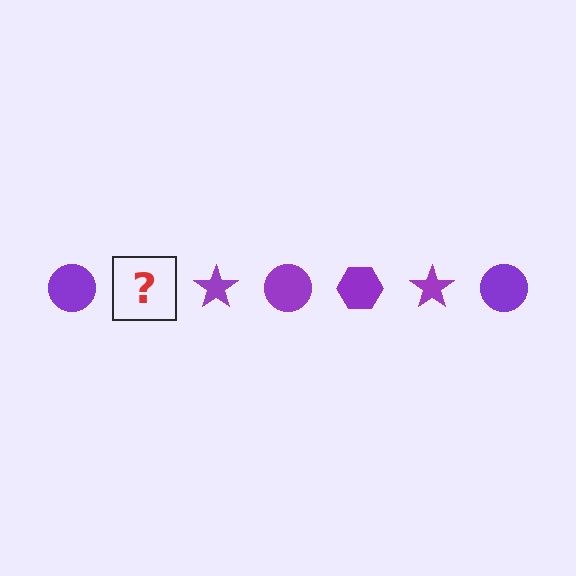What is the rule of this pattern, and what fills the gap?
The rule is that the pattern cycles through circle, hexagon, star shapes in purple. The gap should be filled with a purple hexagon.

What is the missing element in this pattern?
The missing element is a purple hexagon.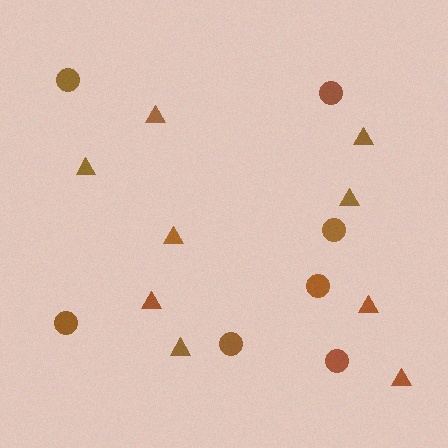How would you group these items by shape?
There are 2 groups: one group of circles (7) and one group of triangles (9).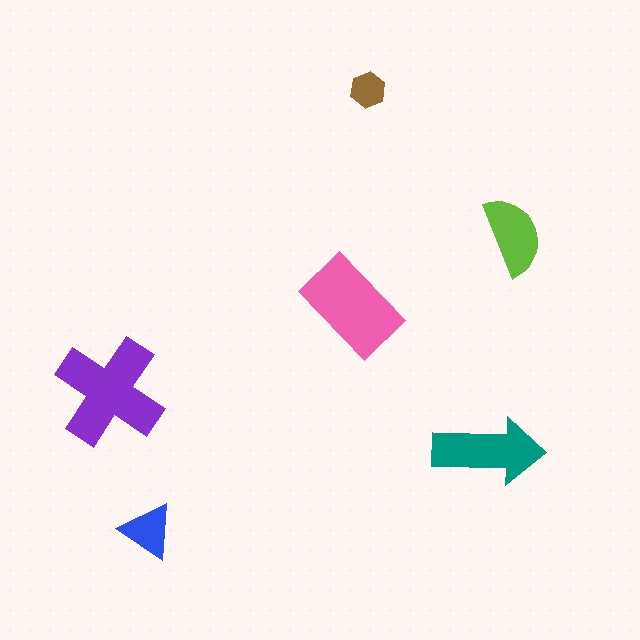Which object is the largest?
The purple cross.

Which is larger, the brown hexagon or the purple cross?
The purple cross.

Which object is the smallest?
The brown hexagon.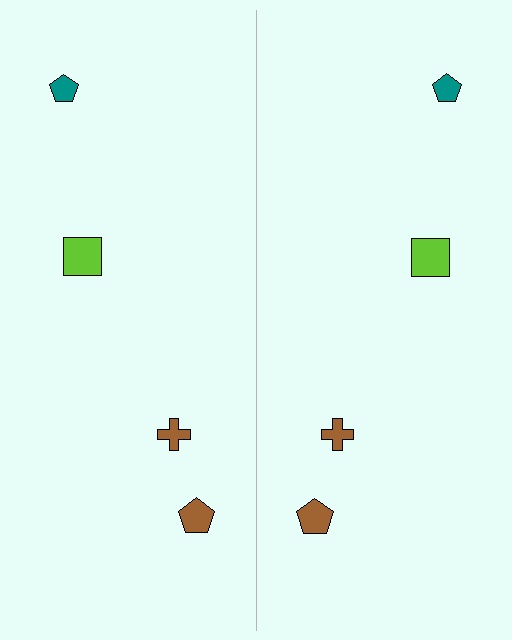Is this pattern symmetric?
Yes, this pattern has bilateral (reflection) symmetry.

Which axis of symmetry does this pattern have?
The pattern has a vertical axis of symmetry running through the center of the image.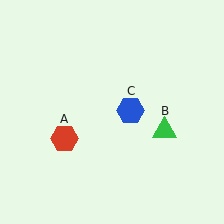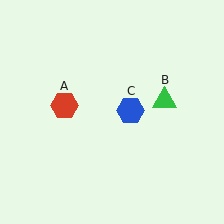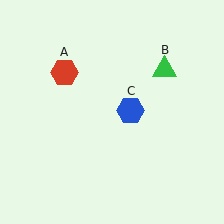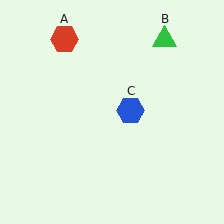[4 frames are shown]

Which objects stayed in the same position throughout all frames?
Blue hexagon (object C) remained stationary.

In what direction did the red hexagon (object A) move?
The red hexagon (object A) moved up.